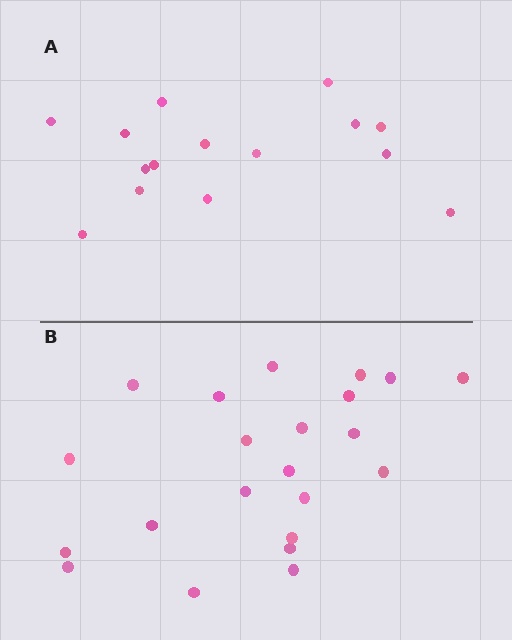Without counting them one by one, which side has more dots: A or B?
Region B (the bottom region) has more dots.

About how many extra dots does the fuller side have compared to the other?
Region B has roughly 8 or so more dots than region A.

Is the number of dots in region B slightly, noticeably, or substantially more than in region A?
Region B has substantially more. The ratio is roughly 1.5 to 1.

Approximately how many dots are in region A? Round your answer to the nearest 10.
About 20 dots. (The exact count is 15, which rounds to 20.)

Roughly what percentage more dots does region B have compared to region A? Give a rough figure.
About 45% more.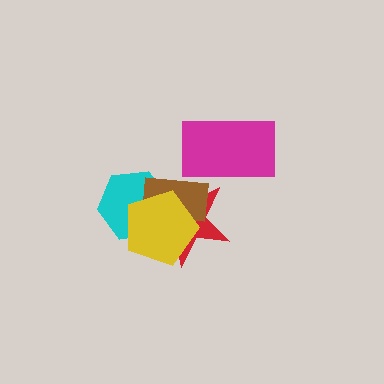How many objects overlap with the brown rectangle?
3 objects overlap with the brown rectangle.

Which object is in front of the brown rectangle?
The yellow pentagon is in front of the brown rectangle.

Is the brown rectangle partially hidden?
Yes, it is partially covered by another shape.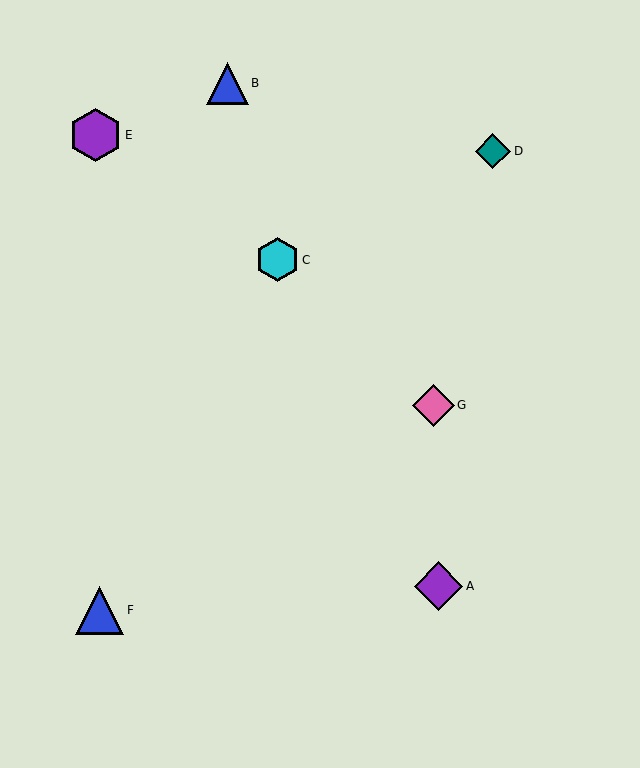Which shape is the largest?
The purple hexagon (labeled E) is the largest.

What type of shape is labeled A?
Shape A is a purple diamond.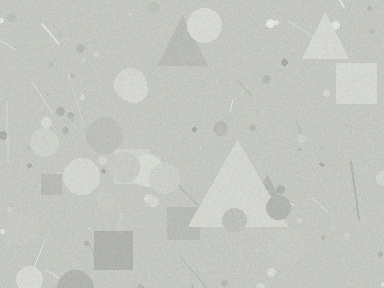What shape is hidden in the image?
A triangle is hidden in the image.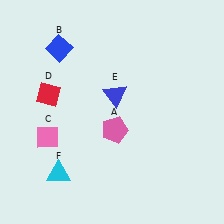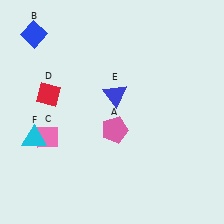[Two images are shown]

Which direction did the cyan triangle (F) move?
The cyan triangle (F) moved up.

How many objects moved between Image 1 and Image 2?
2 objects moved between the two images.